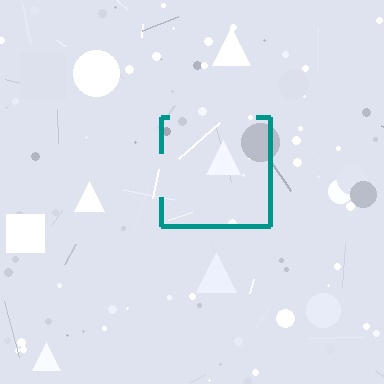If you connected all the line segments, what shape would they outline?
They would outline a square.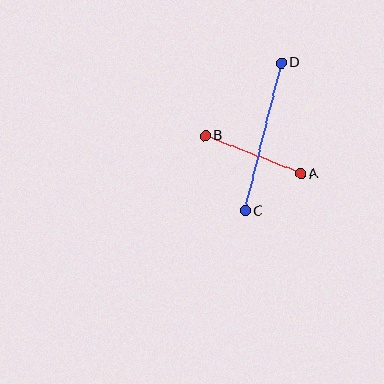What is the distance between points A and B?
The distance is approximately 103 pixels.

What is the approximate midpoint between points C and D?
The midpoint is at approximately (263, 137) pixels.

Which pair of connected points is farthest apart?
Points C and D are farthest apart.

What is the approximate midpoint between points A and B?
The midpoint is at approximately (253, 155) pixels.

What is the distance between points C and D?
The distance is approximately 153 pixels.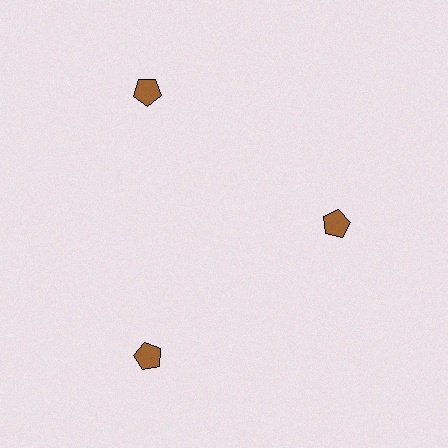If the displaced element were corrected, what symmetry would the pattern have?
It would have 3-fold rotational symmetry — the pattern would map onto itself every 120 degrees.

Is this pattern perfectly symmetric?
No. The 3 brown pentagons are arranged in a ring, but one element near the 3 o'clock position is pulled inward toward the center, breaking the 3-fold rotational symmetry.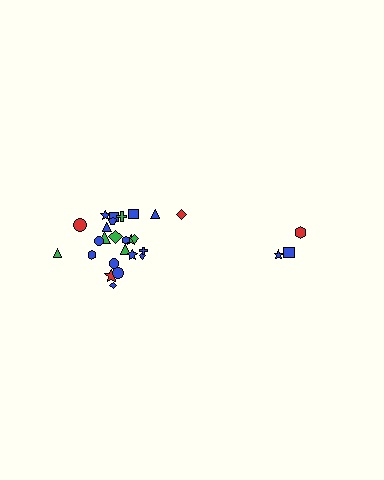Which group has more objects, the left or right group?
The left group.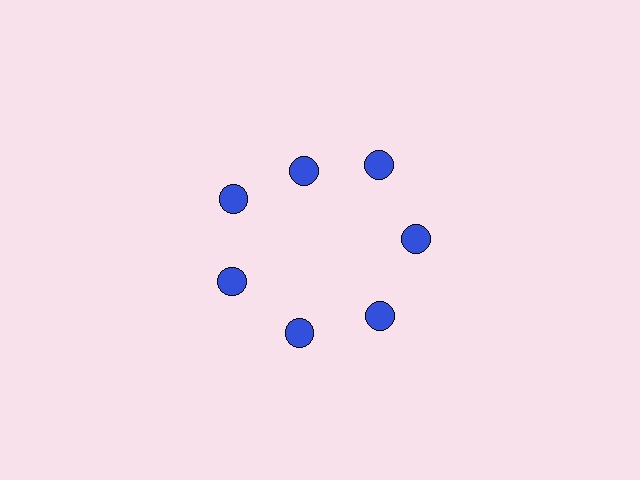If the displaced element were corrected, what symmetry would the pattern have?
It would have 7-fold rotational symmetry — the pattern would map onto itself every 51 degrees.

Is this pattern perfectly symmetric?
No. The 7 blue circles are arranged in a ring, but one element near the 12 o'clock position is pulled inward toward the center, breaking the 7-fold rotational symmetry.